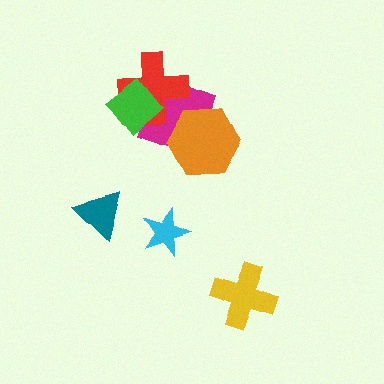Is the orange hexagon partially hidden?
No, no other shape covers it.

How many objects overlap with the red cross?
2 objects overlap with the red cross.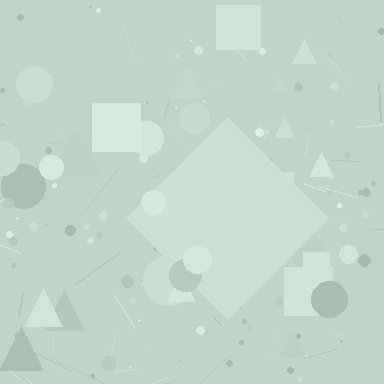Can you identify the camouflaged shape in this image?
The camouflaged shape is a diamond.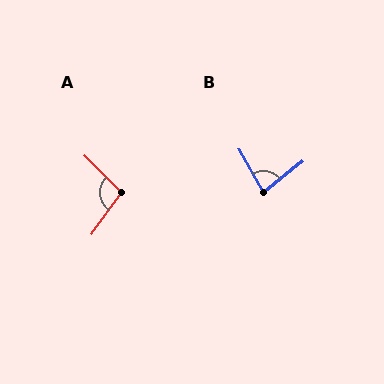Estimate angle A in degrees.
Approximately 100 degrees.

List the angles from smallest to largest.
B (81°), A (100°).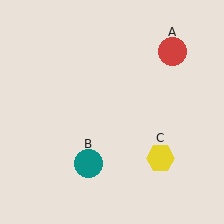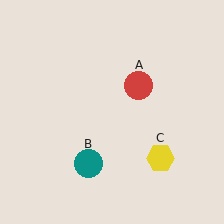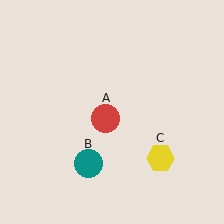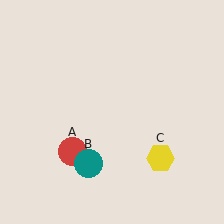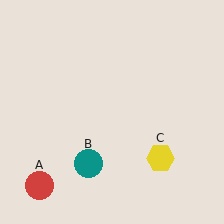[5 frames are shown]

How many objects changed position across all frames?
1 object changed position: red circle (object A).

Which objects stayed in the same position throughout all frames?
Teal circle (object B) and yellow hexagon (object C) remained stationary.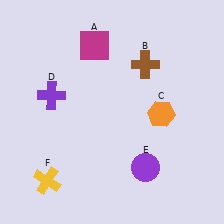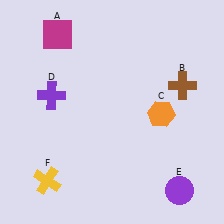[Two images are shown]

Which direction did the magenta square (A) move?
The magenta square (A) moved left.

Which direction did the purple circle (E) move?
The purple circle (E) moved right.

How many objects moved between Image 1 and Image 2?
3 objects moved between the two images.